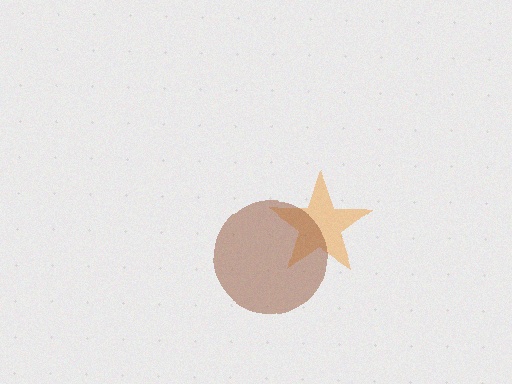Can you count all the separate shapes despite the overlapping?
Yes, there are 2 separate shapes.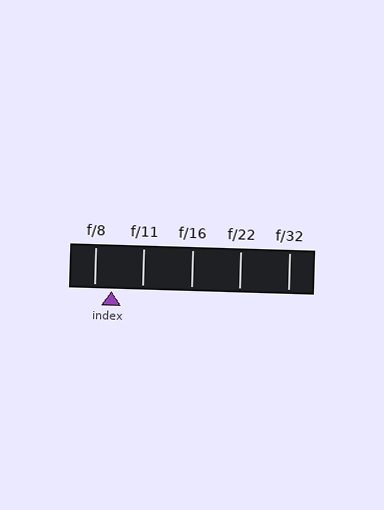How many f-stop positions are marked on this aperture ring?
There are 5 f-stop positions marked.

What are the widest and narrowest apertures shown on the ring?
The widest aperture shown is f/8 and the narrowest is f/32.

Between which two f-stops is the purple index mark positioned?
The index mark is between f/8 and f/11.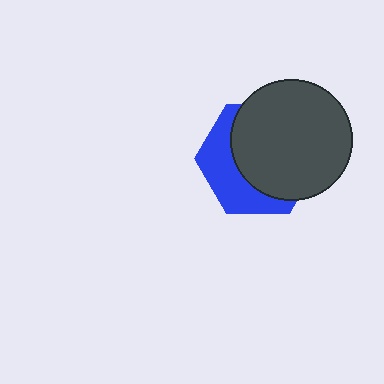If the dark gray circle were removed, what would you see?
You would see the complete blue hexagon.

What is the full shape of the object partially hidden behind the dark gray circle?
The partially hidden object is a blue hexagon.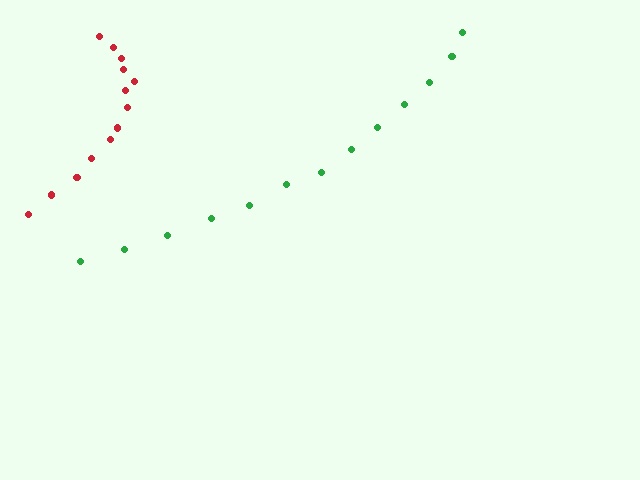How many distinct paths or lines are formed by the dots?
There are 2 distinct paths.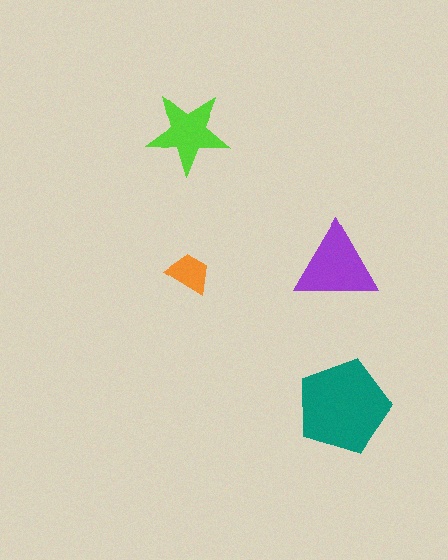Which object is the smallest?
The orange trapezoid.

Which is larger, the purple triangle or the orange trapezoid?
The purple triangle.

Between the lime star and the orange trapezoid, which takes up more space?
The lime star.